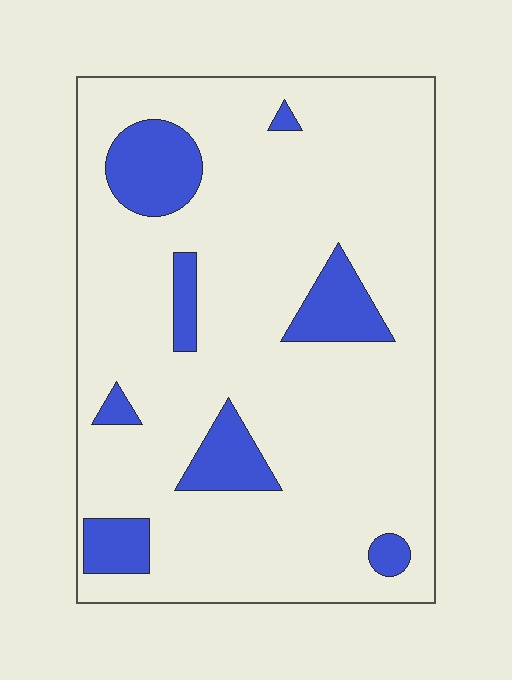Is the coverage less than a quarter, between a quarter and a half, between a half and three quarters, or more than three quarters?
Less than a quarter.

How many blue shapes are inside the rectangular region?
8.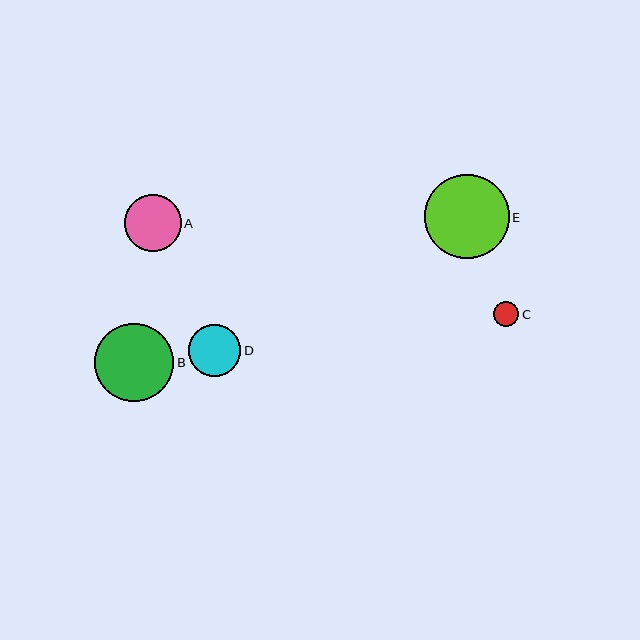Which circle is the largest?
Circle E is the largest with a size of approximately 85 pixels.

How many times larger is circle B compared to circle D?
Circle B is approximately 1.5 times the size of circle D.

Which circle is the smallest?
Circle C is the smallest with a size of approximately 25 pixels.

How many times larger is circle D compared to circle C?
Circle D is approximately 2.1 times the size of circle C.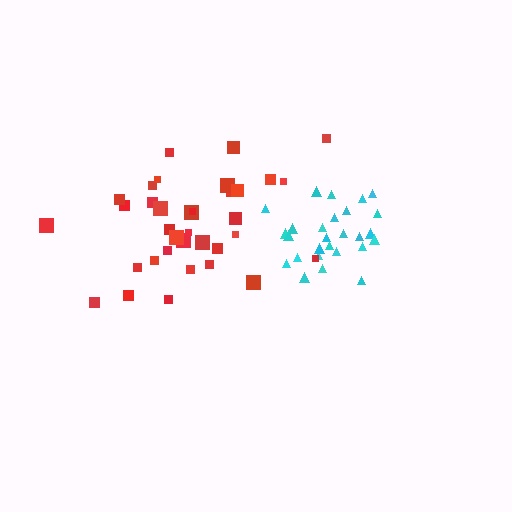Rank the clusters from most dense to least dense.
cyan, red.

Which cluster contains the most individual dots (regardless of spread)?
Red (35).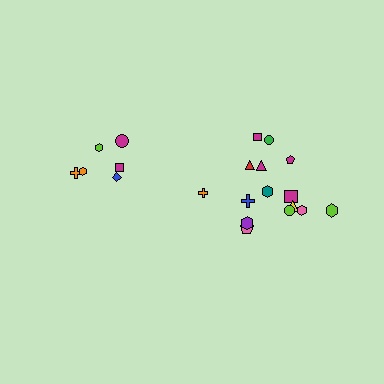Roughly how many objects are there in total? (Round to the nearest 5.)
Roughly 20 objects in total.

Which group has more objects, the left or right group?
The right group.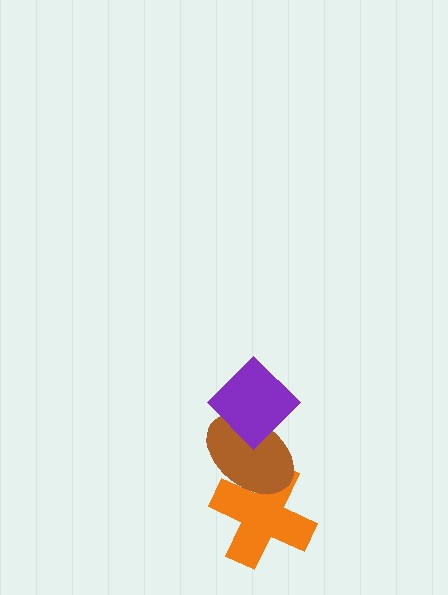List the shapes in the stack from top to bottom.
From top to bottom: the purple diamond, the brown ellipse, the orange cross.